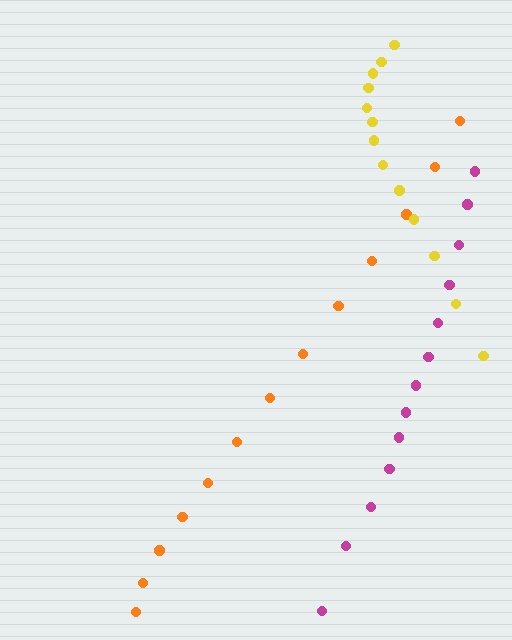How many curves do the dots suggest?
There are 3 distinct paths.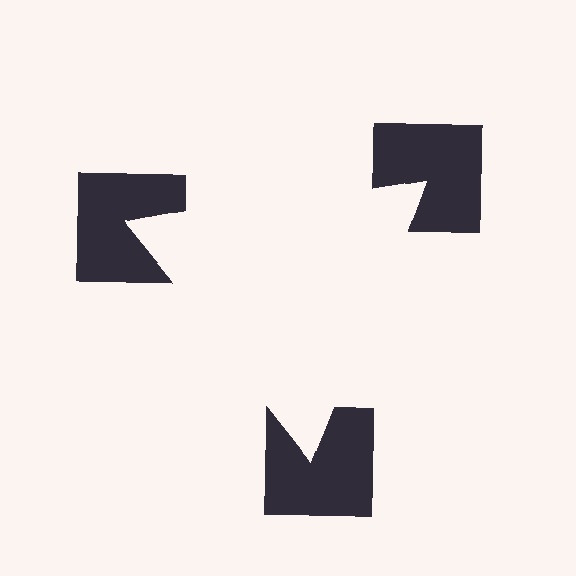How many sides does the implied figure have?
3 sides.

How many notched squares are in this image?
There are 3 — one at each vertex of the illusory triangle.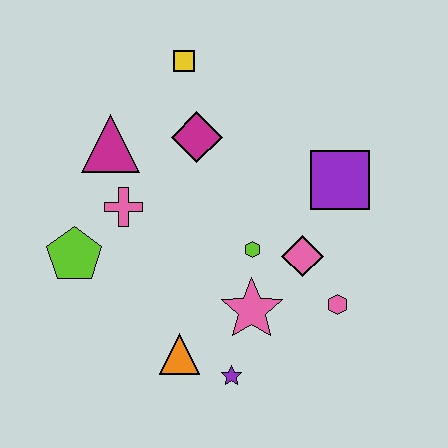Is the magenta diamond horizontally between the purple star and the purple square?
No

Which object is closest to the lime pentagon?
The pink cross is closest to the lime pentagon.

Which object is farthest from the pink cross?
The pink hexagon is farthest from the pink cross.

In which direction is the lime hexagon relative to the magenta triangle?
The lime hexagon is to the right of the magenta triangle.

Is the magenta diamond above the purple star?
Yes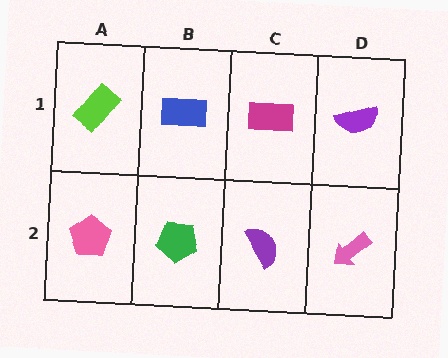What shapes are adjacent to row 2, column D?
A purple semicircle (row 1, column D), a purple semicircle (row 2, column C).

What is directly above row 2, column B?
A blue rectangle.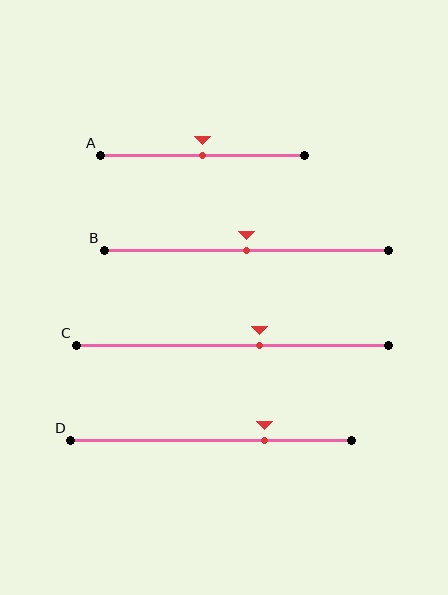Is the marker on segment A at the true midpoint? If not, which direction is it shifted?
Yes, the marker on segment A is at the true midpoint.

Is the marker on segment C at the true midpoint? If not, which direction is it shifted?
No, the marker on segment C is shifted to the right by about 9% of the segment length.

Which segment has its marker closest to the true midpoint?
Segment A has its marker closest to the true midpoint.